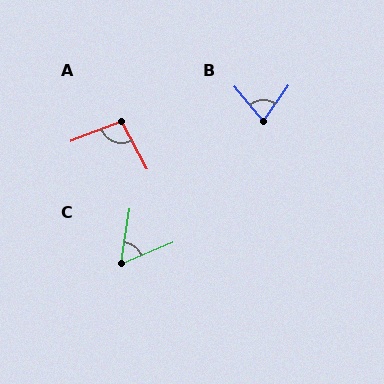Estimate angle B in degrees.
Approximately 75 degrees.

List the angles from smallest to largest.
C (59°), B (75°), A (97°).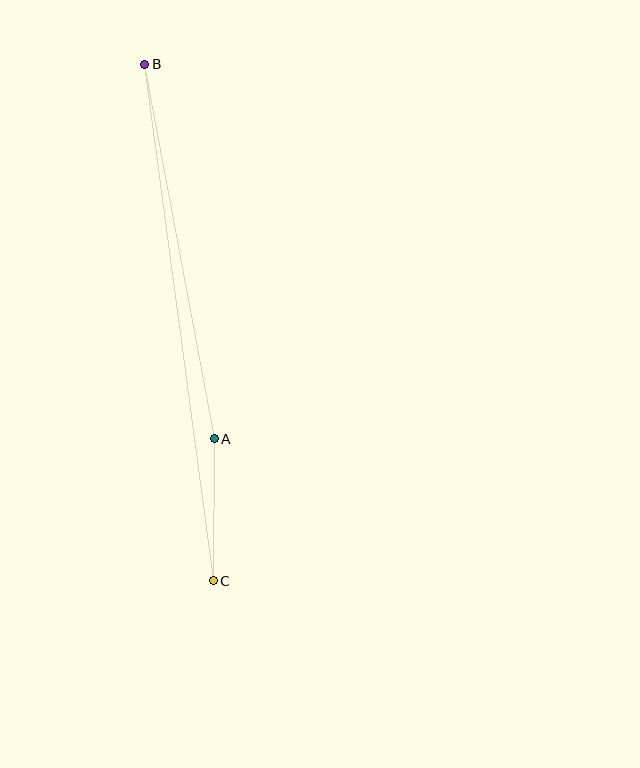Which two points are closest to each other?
Points A and C are closest to each other.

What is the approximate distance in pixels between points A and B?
The distance between A and B is approximately 381 pixels.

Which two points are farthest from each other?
Points B and C are farthest from each other.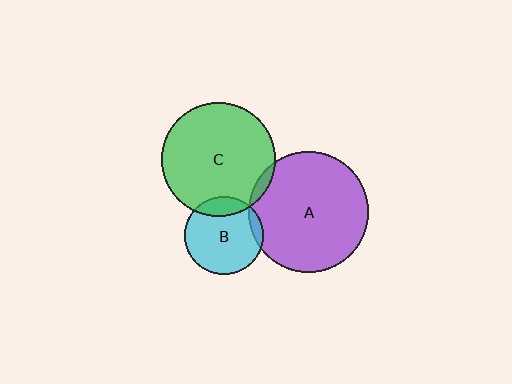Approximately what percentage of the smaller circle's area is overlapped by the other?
Approximately 5%.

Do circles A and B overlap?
Yes.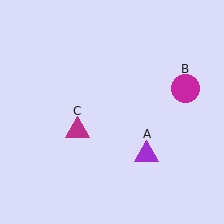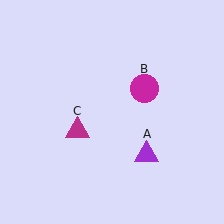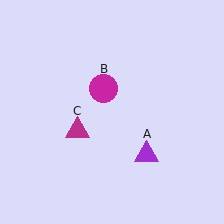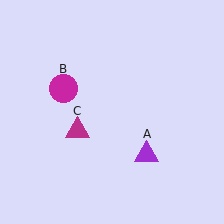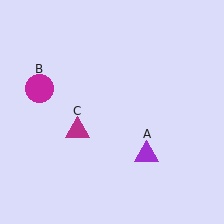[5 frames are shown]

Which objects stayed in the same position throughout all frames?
Purple triangle (object A) and magenta triangle (object C) remained stationary.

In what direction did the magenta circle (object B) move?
The magenta circle (object B) moved left.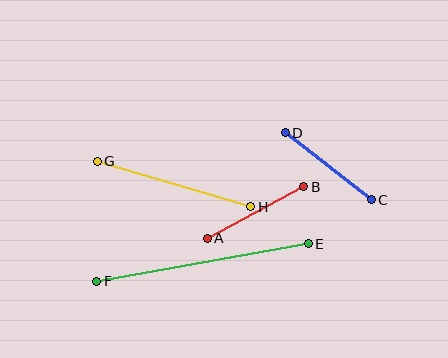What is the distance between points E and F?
The distance is approximately 215 pixels.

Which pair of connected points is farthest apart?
Points E and F are farthest apart.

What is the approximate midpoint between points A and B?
The midpoint is at approximately (255, 213) pixels.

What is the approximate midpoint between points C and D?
The midpoint is at approximately (328, 166) pixels.